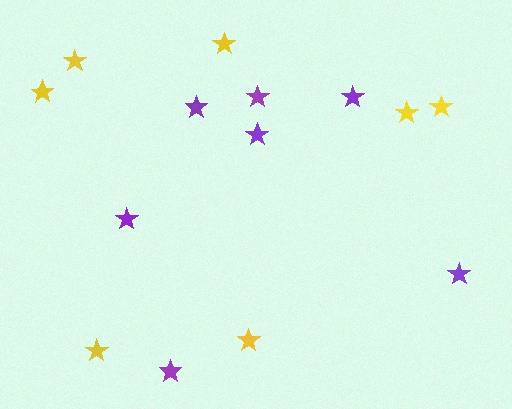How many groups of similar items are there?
There are 2 groups: one group of purple stars (7) and one group of yellow stars (7).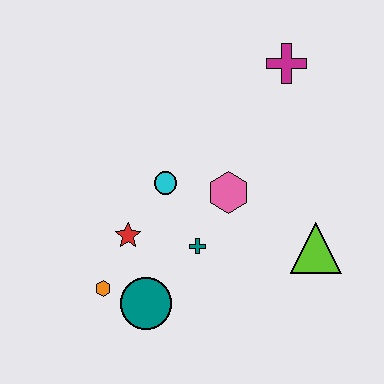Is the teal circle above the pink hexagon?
No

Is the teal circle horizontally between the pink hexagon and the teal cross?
No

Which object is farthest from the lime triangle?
The orange hexagon is farthest from the lime triangle.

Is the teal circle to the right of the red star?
Yes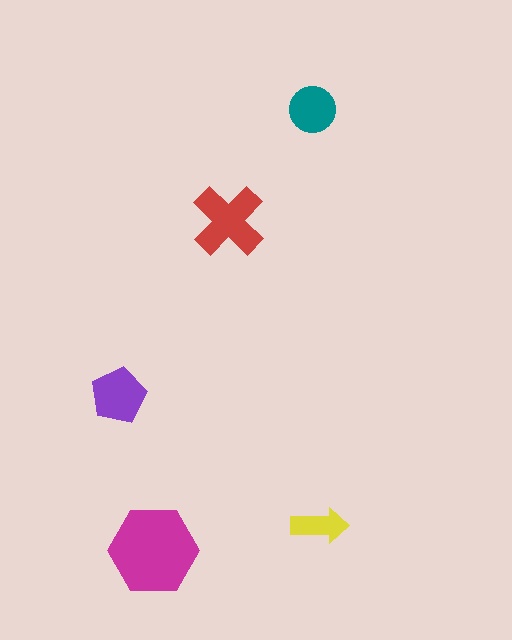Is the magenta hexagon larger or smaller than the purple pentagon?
Larger.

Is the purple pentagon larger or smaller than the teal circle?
Larger.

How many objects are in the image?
There are 5 objects in the image.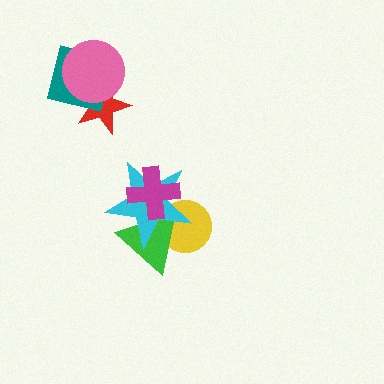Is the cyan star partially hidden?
Yes, it is partially covered by another shape.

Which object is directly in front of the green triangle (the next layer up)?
The cyan star is directly in front of the green triangle.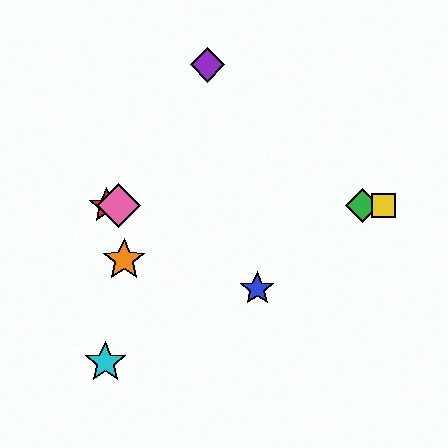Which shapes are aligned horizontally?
The red star, the green diamond, the yellow square, the pink diamond are aligned horizontally.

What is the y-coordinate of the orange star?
The orange star is at y≈260.